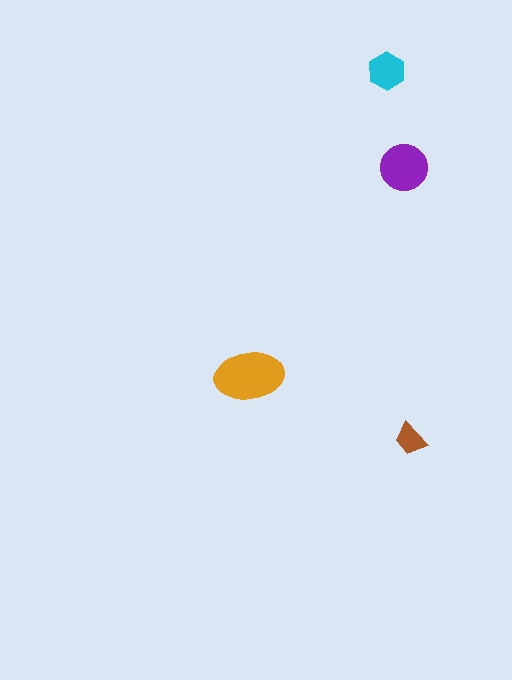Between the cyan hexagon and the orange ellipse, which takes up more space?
The orange ellipse.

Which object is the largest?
The orange ellipse.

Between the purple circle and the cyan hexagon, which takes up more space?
The purple circle.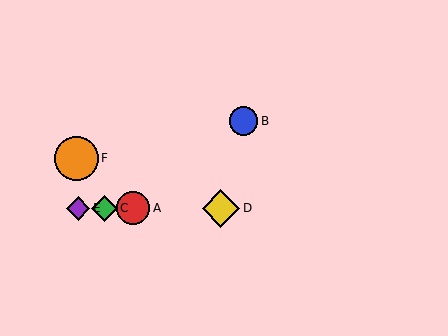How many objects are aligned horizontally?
4 objects (A, C, D, E) are aligned horizontally.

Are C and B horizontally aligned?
No, C is at y≈208 and B is at y≈121.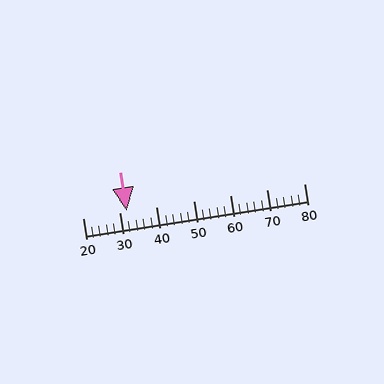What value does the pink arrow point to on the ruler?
The pink arrow points to approximately 32.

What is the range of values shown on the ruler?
The ruler shows values from 20 to 80.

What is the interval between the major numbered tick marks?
The major tick marks are spaced 10 units apart.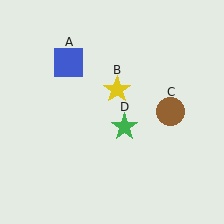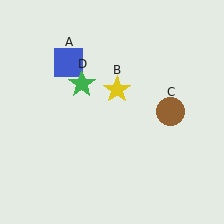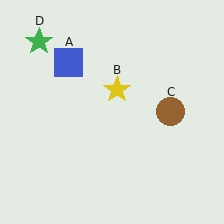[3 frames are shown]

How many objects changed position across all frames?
1 object changed position: green star (object D).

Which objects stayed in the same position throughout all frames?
Blue square (object A) and yellow star (object B) and brown circle (object C) remained stationary.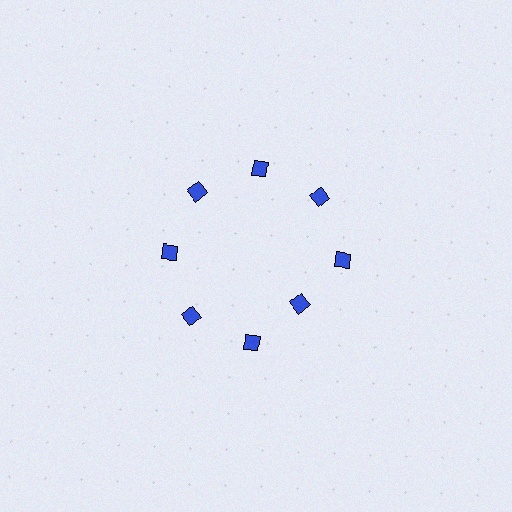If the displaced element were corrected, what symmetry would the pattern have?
It would have 8-fold rotational symmetry — the pattern would map onto itself every 45 degrees.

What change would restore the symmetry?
The symmetry would be restored by moving it outward, back onto the ring so that all 8 diamonds sit at equal angles and equal distance from the center.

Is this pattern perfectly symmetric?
No. The 8 blue diamonds are arranged in a ring, but one element near the 4 o'clock position is pulled inward toward the center, breaking the 8-fold rotational symmetry.